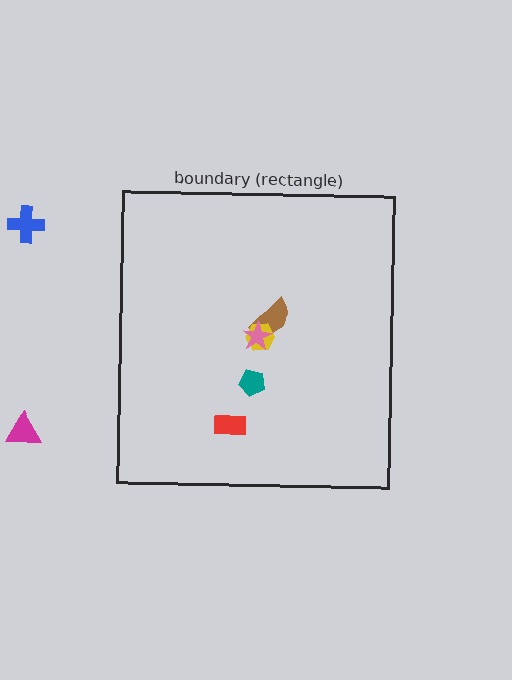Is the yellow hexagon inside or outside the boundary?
Inside.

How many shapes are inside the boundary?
5 inside, 2 outside.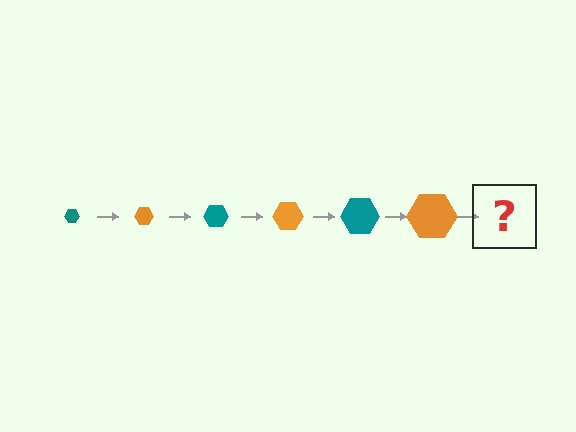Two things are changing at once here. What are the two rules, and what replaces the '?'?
The two rules are that the hexagon grows larger each step and the color cycles through teal and orange. The '?' should be a teal hexagon, larger than the previous one.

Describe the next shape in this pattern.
It should be a teal hexagon, larger than the previous one.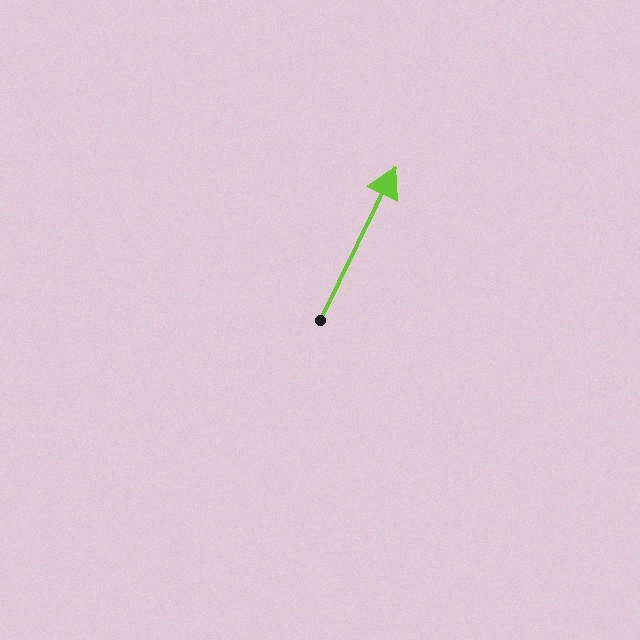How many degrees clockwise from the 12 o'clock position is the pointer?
Approximately 26 degrees.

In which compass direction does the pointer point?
Northeast.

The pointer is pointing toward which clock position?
Roughly 1 o'clock.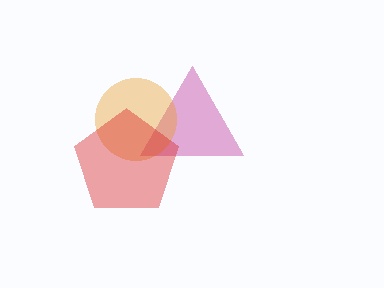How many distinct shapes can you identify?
There are 3 distinct shapes: a magenta triangle, an orange circle, a red pentagon.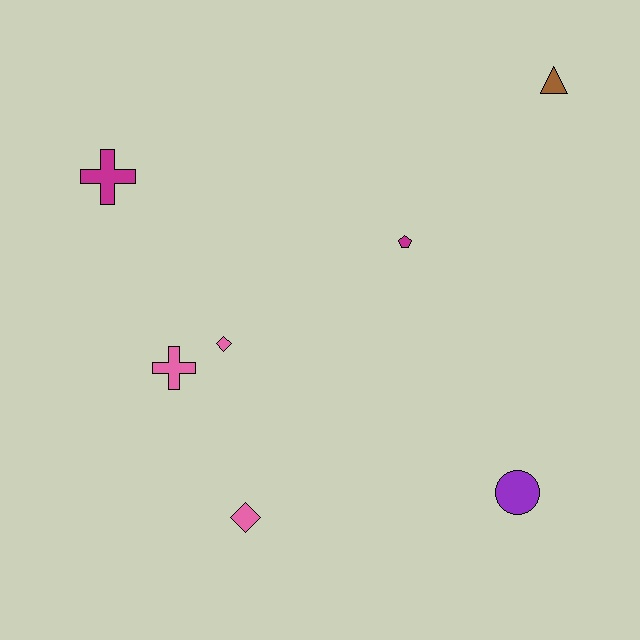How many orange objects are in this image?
There are no orange objects.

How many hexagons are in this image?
There are no hexagons.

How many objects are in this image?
There are 7 objects.